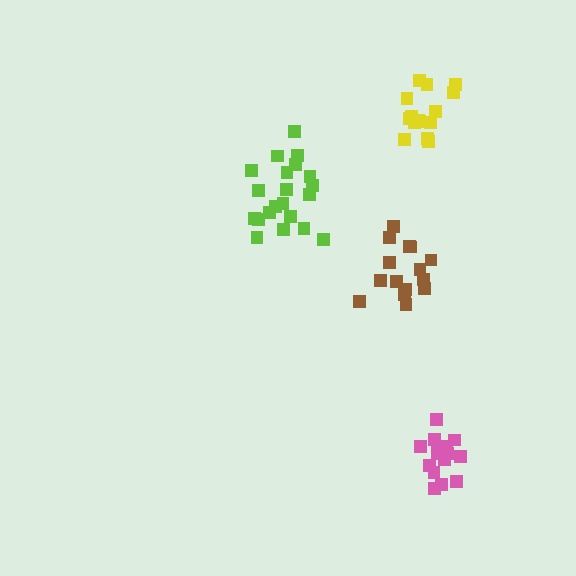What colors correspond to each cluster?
The clusters are colored: yellow, pink, brown, lime.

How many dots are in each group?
Group 1: 15 dots, Group 2: 15 dots, Group 3: 15 dots, Group 4: 21 dots (66 total).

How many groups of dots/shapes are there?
There are 4 groups.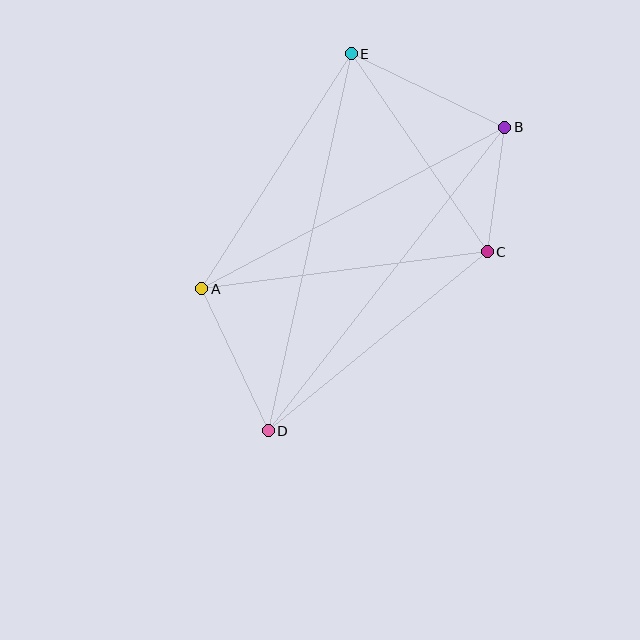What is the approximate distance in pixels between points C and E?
The distance between C and E is approximately 240 pixels.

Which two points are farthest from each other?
Points D and E are farthest from each other.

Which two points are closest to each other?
Points B and C are closest to each other.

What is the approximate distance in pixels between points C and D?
The distance between C and D is approximately 283 pixels.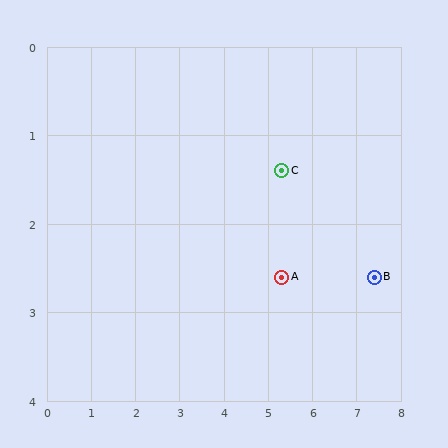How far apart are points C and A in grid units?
Points C and A are about 1.2 grid units apart.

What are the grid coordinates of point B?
Point B is at approximately (7.4, 2.6).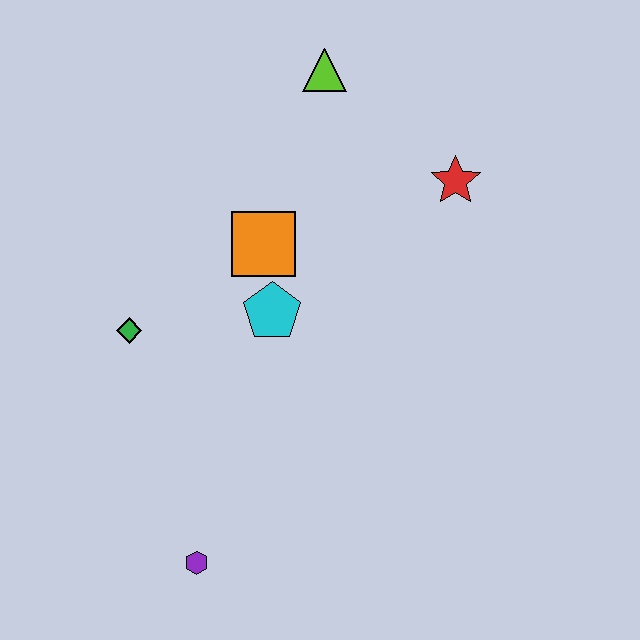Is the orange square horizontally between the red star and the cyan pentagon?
No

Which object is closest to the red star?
The lime triangle is closest to the red star.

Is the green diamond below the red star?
Yes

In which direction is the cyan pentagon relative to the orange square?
The cyan pentagon is below the orange square.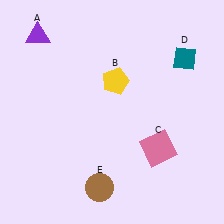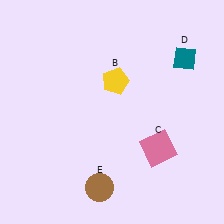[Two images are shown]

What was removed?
The purple triangle (A) was removed in Image 2.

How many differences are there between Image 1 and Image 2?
There is 1 difference between the two images.